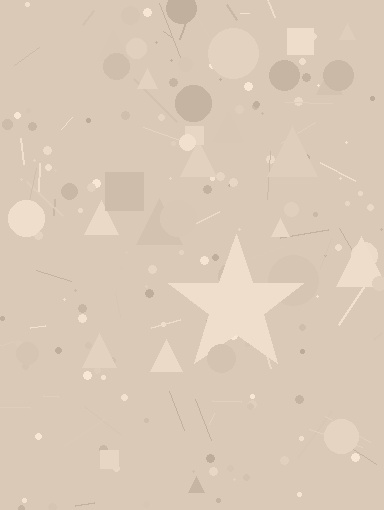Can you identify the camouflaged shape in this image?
The camouflaged shape is a star.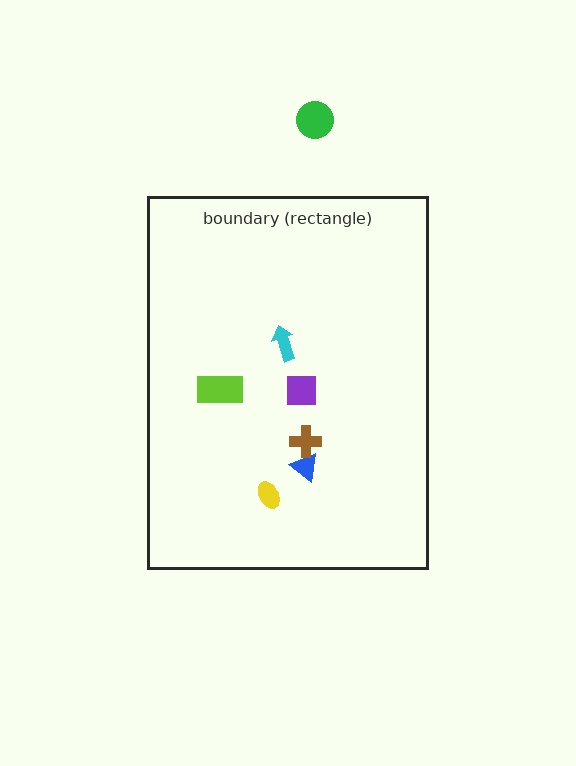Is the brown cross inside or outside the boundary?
Inside.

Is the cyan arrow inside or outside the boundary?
Inside.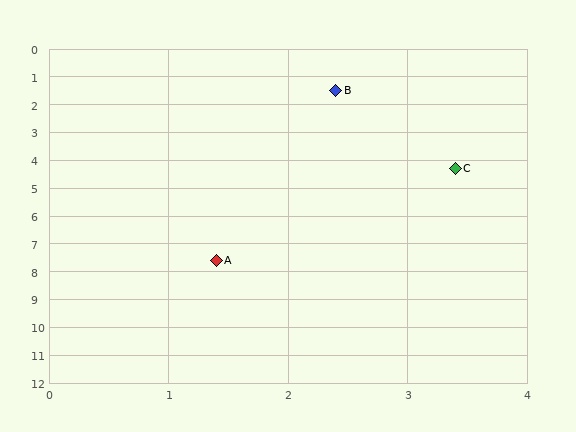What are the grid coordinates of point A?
Point A is at approximately (1.4, 7.6).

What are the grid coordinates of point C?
Point C is at approximately (3.4, 4.3).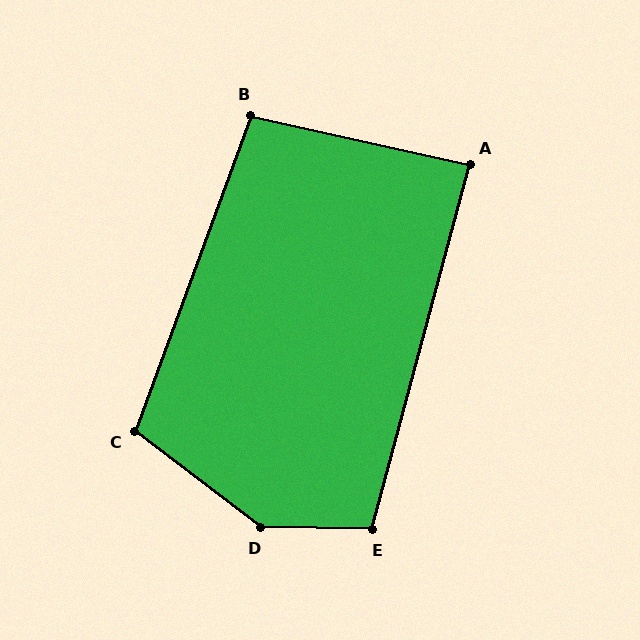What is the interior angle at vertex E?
Approximately 104 degrees (obtuse).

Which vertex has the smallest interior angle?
A, at approximately 88 degrees.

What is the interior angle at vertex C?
Approximately 107 degrees (obtuse).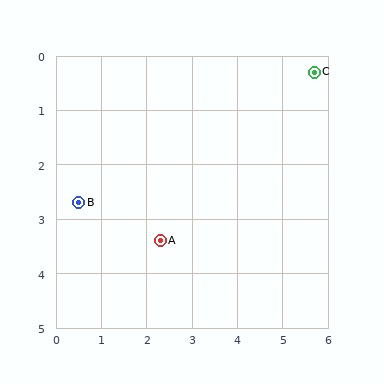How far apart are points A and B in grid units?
Points A and B are about 1.9 grid units apart.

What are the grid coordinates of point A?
Point A is at approximately (2.3, 3.4).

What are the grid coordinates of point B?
Point B is at approximately (0.5, 2.7).